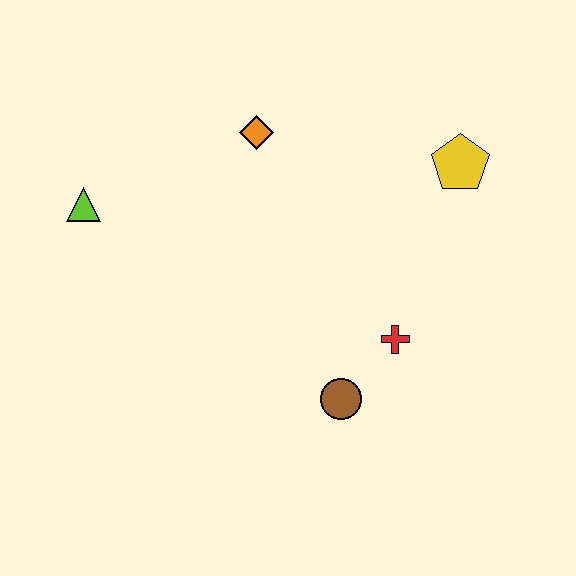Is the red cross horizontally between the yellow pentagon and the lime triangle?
Yes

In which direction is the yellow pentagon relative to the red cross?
The yellow pentagon is above the red cross.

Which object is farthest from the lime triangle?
The yellow pentagon is farthest from the lime triangle.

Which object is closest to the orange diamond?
The lime triangle is closest to the orange diamond.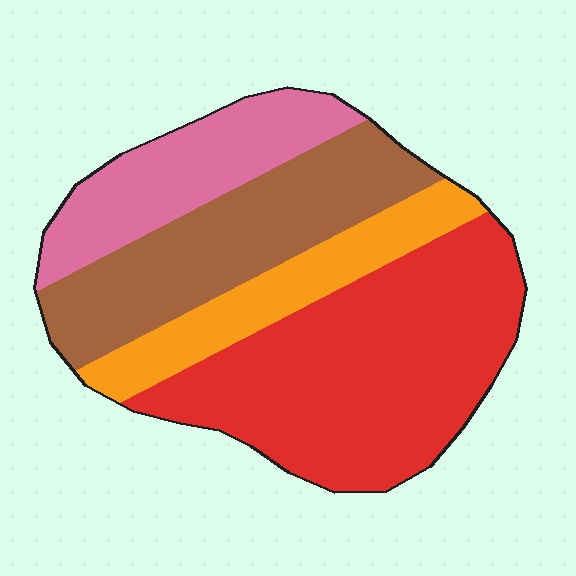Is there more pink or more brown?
Brown.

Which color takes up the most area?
Red, at roughly 40%.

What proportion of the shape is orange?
Orange takes up about one sixth (1/6) of the shape.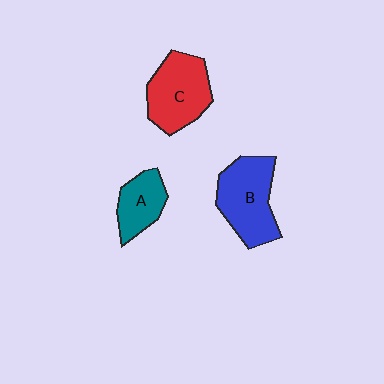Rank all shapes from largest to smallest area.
From largest to smallest: B (blue), C (red), A (teal).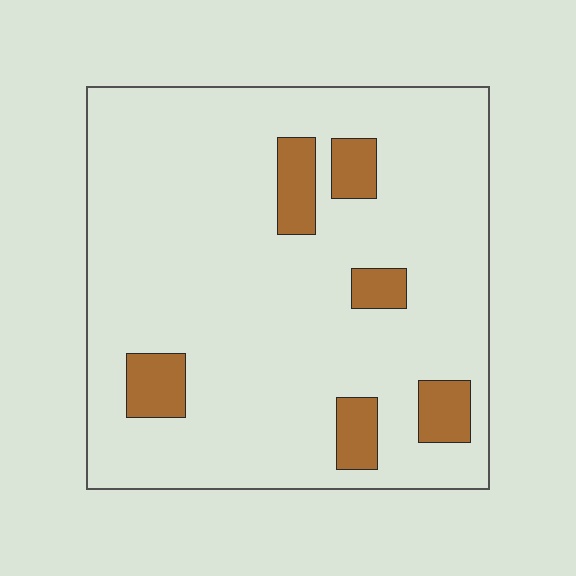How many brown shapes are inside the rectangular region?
6.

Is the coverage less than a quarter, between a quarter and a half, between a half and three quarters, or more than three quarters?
Less than a quarter.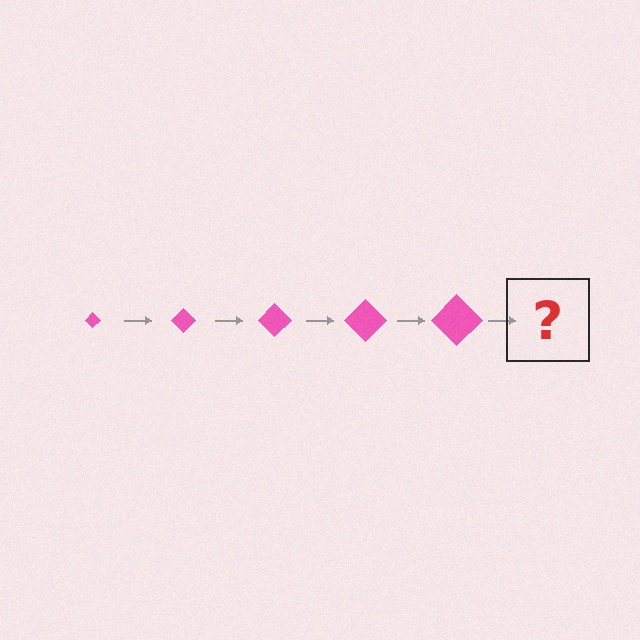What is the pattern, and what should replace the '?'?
The pattern is that the diamond gets progressively larger each step. The '?' should be a pink diamond, larger than the previous one.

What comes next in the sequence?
The next element should be a pink diamond, larger than the previous one.